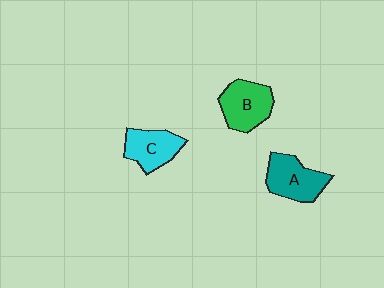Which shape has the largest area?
Shape B (green).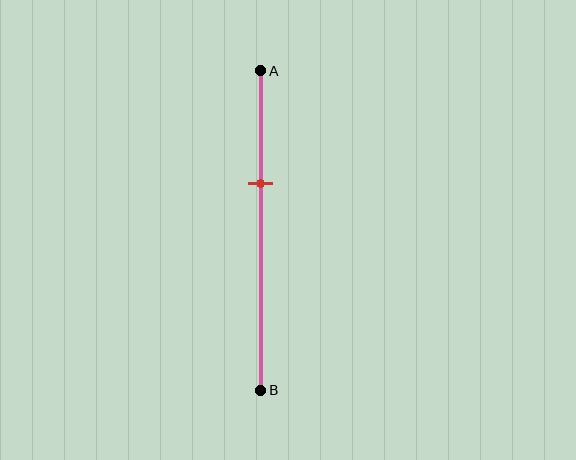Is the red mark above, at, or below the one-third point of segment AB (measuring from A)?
The red mark is approximately at the one-third point of segment AB.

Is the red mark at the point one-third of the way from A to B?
Yes, the mark is approximately at the one-third point.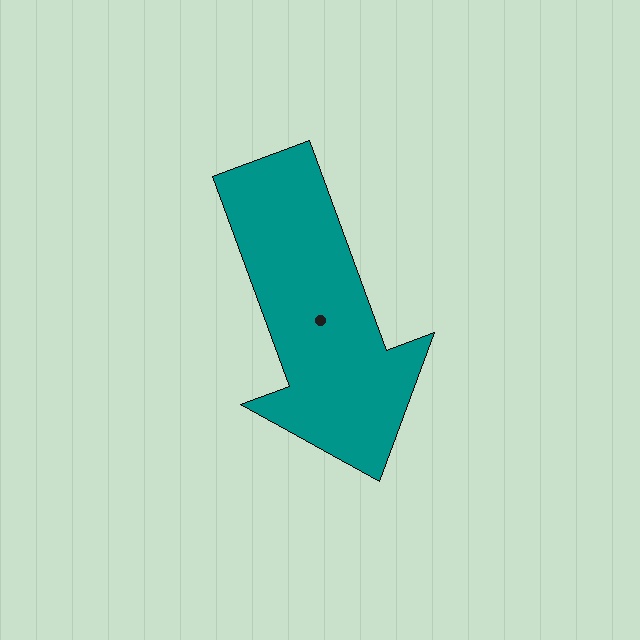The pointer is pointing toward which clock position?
Roughly 5 o'clock.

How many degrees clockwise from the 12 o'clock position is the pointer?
Approximately 160 degrees.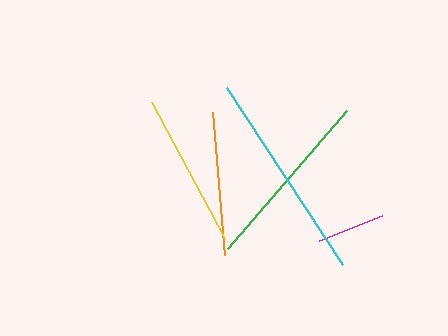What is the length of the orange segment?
The orange segment is approximately 144 pixels long.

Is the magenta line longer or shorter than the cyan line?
The cyan line is longer than the magenta line.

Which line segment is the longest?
The cyan line is the longest at approximately 212 pixels.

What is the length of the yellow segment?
The yellow segment is approximately 154 pixels long.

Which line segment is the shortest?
The magenta line is the shortest at approximately 68 pixels.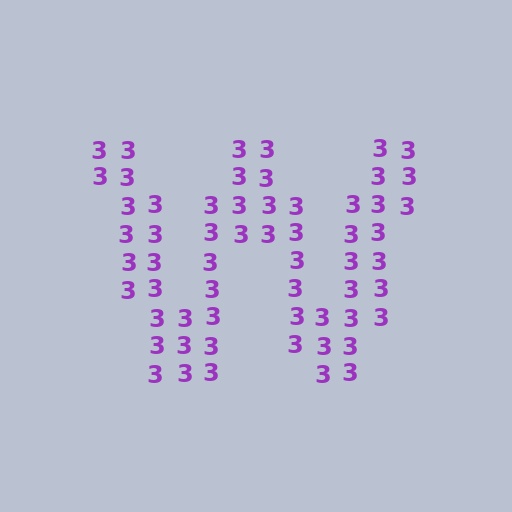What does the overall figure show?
The overall figure shows the letter W.